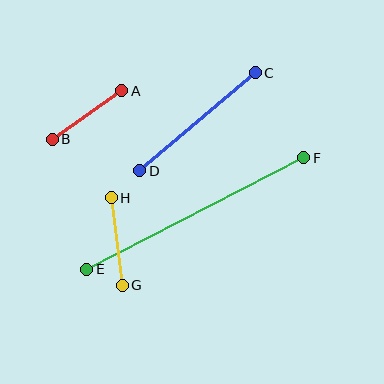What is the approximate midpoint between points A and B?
The midpoint is at approximately (87, 115) pixels.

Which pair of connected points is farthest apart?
Points E and F are farthest apart.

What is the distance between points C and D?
The distance is approximately 151 pixels.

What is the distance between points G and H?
The distance is approximately 88 pixels.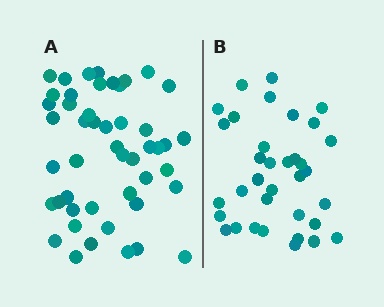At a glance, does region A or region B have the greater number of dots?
Region A (the left region) has more dots.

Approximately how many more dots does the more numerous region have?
Region A has approximately 15 more dots than region B.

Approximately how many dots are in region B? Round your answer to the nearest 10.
About 40 dots. (The exact count is 35, which rounds to 40.)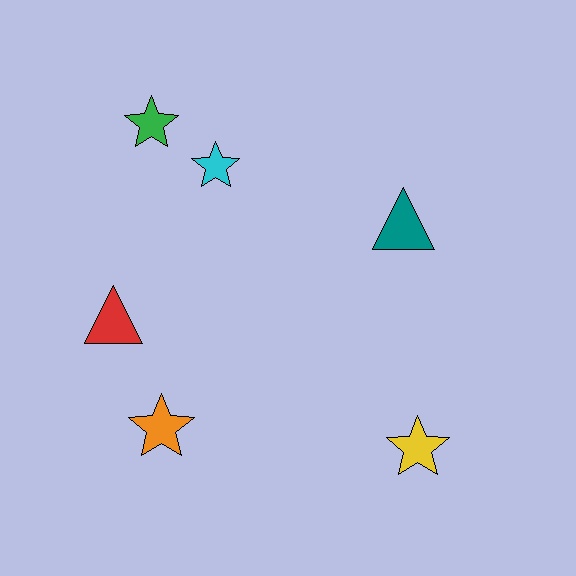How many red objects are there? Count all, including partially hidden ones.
There is 1 red object.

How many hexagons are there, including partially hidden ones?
There are no hexagons.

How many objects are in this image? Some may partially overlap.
There are 6 objects.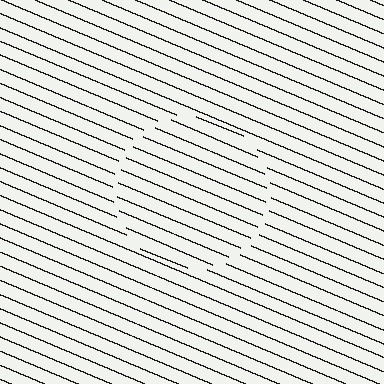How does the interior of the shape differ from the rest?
The interior of the shape contains the same grating, shifted by half a period — the contour is defined by the phase discontinuity where line-ends from the inner and outer gratings abut.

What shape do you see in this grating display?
An illusory circle. The interior of the shape contains the same grating, shifted by half a period — the contour is defined by the phase discontinuity where line-ends from the inner and outer gratings abut.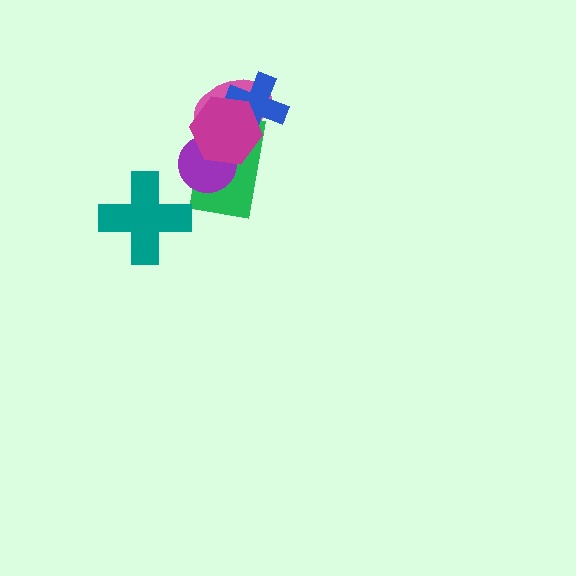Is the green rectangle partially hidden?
Yes, it is partially covered by another shape.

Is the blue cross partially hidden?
Yes, it is partially covered by another shape.